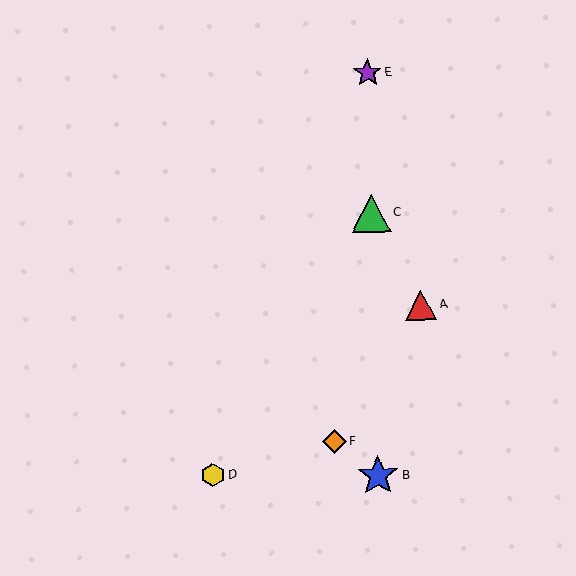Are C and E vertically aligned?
Yes, both are at x≈371.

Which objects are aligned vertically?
Objects B, C, E are aligned vertically.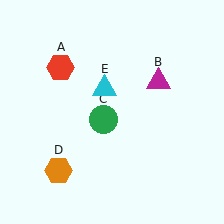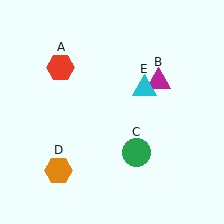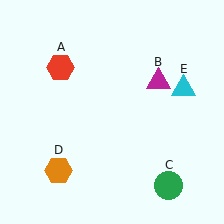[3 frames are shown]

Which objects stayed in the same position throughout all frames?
Red hexagon (object A) and magenta triangle (object B) and orange hexagon (object D) remained stationary.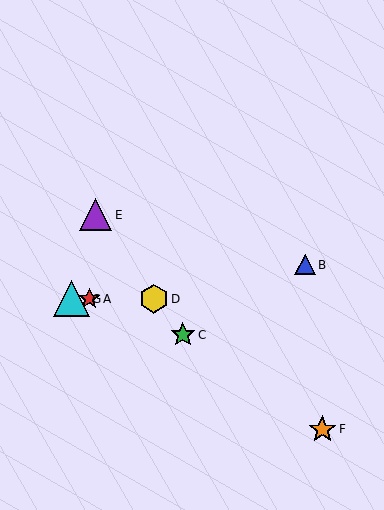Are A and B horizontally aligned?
No, A is at y≈299 and B is at y≈265.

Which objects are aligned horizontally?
Objects A, D, G are aligned horizontally.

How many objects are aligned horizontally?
3 objects (A, D, G) are aligned horizontally.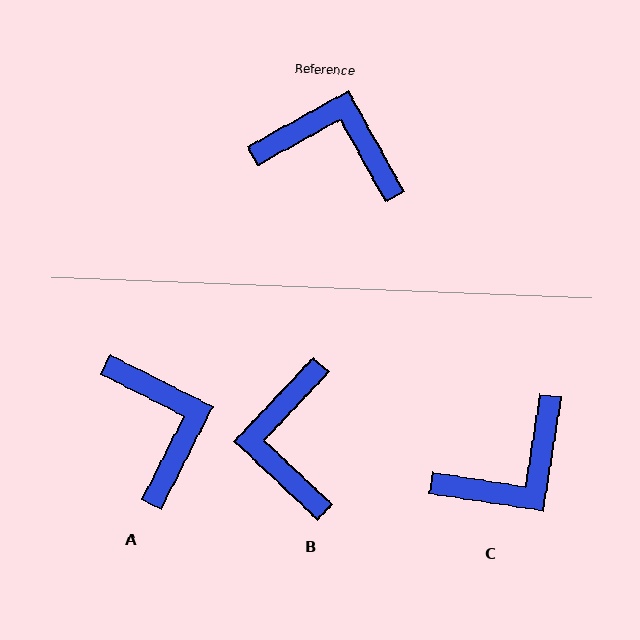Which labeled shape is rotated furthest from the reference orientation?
C, about 128 degrees away.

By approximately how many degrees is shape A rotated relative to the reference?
Approximately 56 degrees clockwise.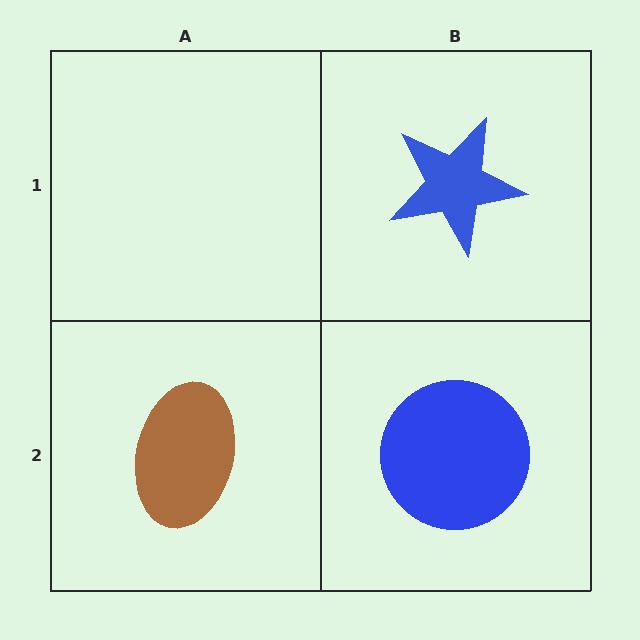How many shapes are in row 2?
2 shapes.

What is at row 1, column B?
A blue star.